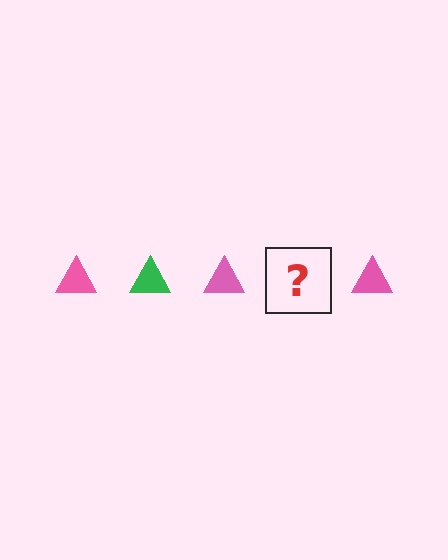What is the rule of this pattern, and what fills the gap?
The rule is that the pattern cycles through pink, green triangles. The gap should be filled with a green triangle.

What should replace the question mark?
The question mark should be replaced with a green triangle.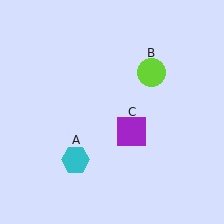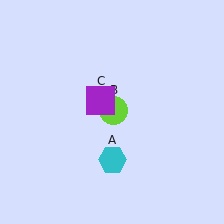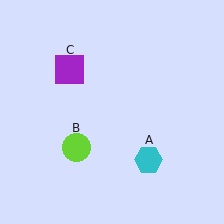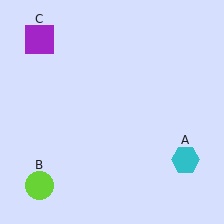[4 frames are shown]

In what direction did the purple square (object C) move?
The purple square (object C) moved up and to the left.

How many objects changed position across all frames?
3 objects changed position: cyan hexagon (object A), lime circle (object B), purple square (object C).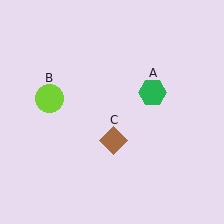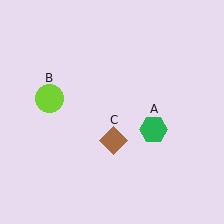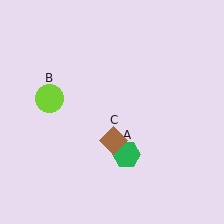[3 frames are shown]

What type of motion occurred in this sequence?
The green hexagon (object A) rotated clockwise around the center of the scene.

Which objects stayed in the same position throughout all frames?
Lime circle (object B) and brown diamond (object C) remained stationary.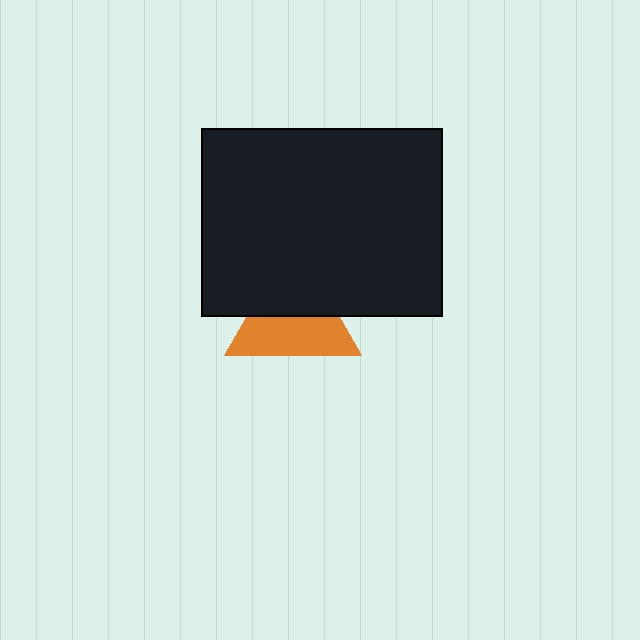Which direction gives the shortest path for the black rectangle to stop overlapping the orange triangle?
Moving up gives the shortest separation.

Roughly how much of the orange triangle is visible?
About half of it is visible (roughly 53%).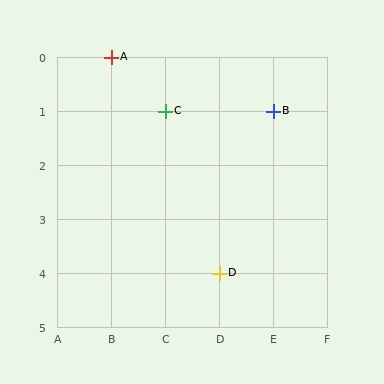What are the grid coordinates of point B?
Point B is at grid coordinates (E, 1).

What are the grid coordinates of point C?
Point C is at grid coordinates (C, 1).